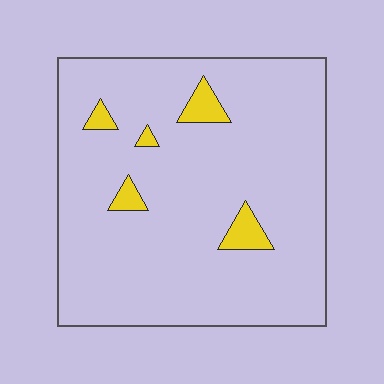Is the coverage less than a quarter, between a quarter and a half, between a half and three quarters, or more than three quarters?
Less than a quarter.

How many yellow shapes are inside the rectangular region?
5.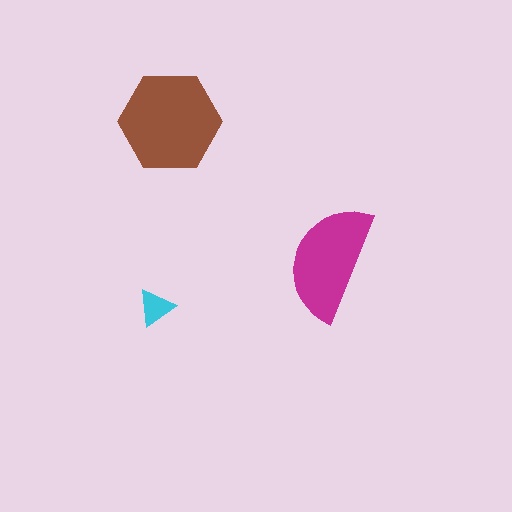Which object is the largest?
The brown hexagon.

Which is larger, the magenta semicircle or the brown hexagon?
The brown hexagon.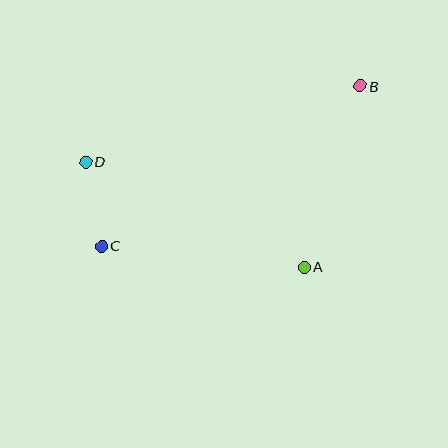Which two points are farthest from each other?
Points B and C are farthest from each other.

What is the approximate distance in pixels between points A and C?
The distance between A and C is approximately 203 pixels.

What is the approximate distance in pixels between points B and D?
The distance between B and D is approximately 285 pixels.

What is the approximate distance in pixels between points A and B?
The distance between A and B is approximately 190 pixels.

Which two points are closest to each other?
Points C and D are closest to each other.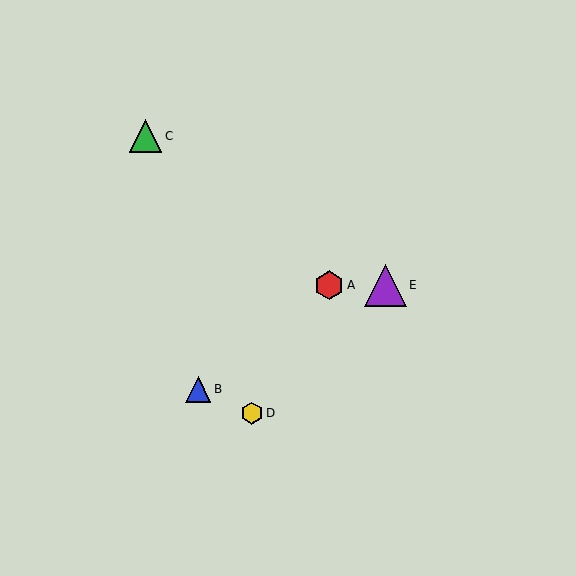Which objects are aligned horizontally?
Objects A, E are aligned horizontally.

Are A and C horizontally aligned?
No, A is at y≈285 and C is at y≈136.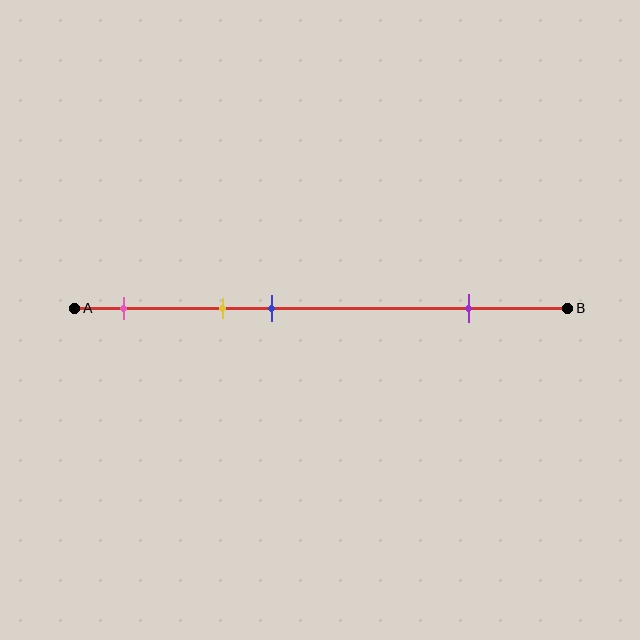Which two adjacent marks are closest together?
The yellow and blue marks are the closest adjacent pair.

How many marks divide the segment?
There are 4 marks dividing the segment.